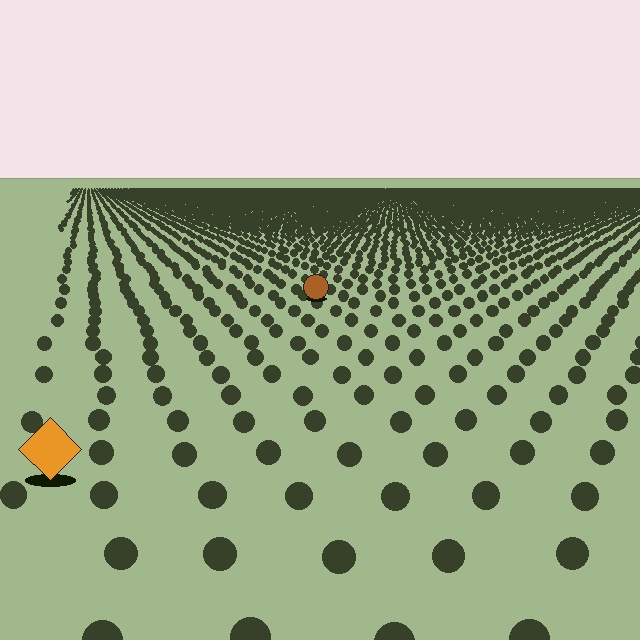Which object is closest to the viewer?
The orange diamond is closest. The texture marks near it are larger and more spread out.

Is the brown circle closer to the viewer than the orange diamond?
No. The orange diamond is closer — you can tell from the texture gradient: the ground texture is coarser near it.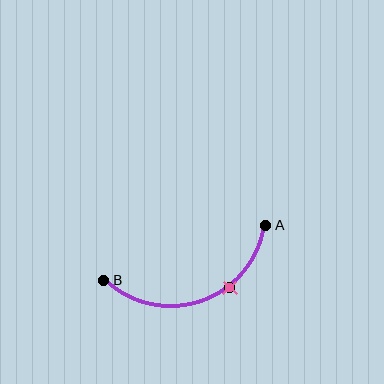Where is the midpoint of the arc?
The arc midpoint is the point on the curve farthest from the straight line joining A and B. It sits below that line.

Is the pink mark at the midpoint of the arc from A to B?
No. The pink mark lies on the arc but is closer to endpoint A. The arc midpoint would be at the point on the curve equidistant along the arc from both A and B.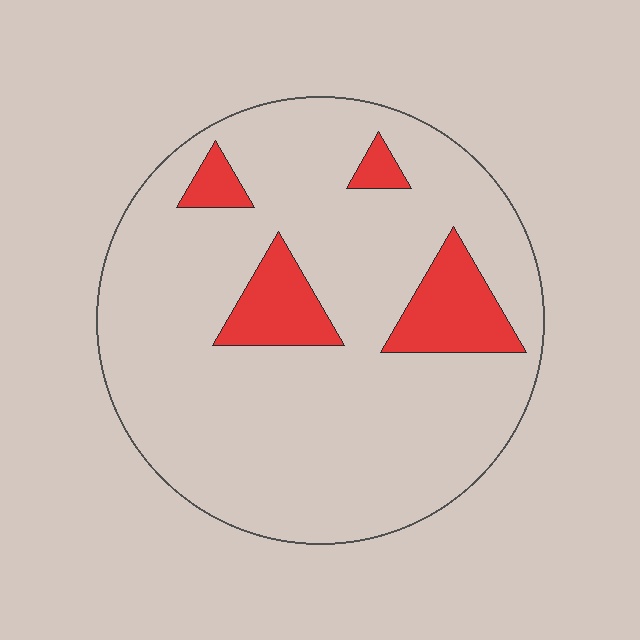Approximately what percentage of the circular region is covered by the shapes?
Approximately 15%.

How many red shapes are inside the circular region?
4.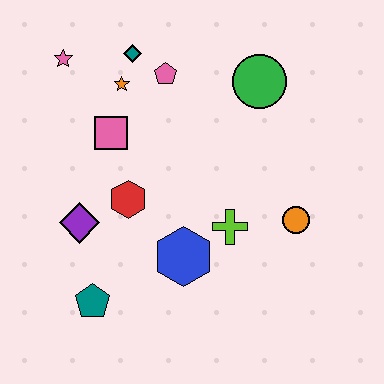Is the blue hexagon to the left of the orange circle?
Yes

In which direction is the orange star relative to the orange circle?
The orange star is to the left of the orange circle.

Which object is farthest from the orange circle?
The pink star is farthest from the orange circle.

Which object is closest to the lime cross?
The blue hexagon is closest to the lime cross.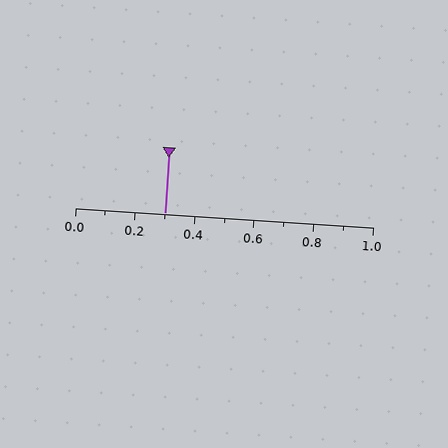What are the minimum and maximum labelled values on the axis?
The axis runs from 0.0 to 1.0.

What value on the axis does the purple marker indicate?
The marker indicates approximately 0.3.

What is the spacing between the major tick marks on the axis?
The major ticks are spaced 0.2 apart.